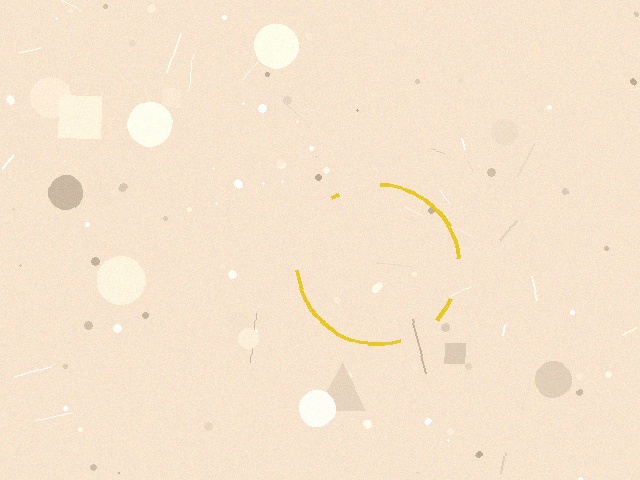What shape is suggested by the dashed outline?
The dashed outline suggests a circle.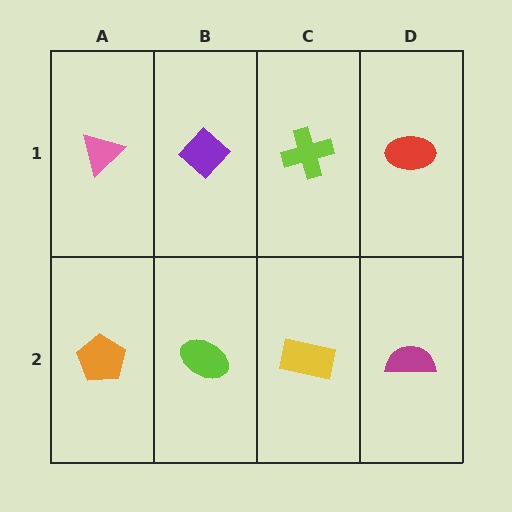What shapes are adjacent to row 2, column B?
A purple diamond (row 1, column B), an orange pentagon (row 2, column A), a yellow rectangle (row 2, column C).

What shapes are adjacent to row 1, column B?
A lime ellipse (row 2, column B), a pink triangle (row 1, column A), a lime cross (row 1, column C).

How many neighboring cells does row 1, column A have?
2.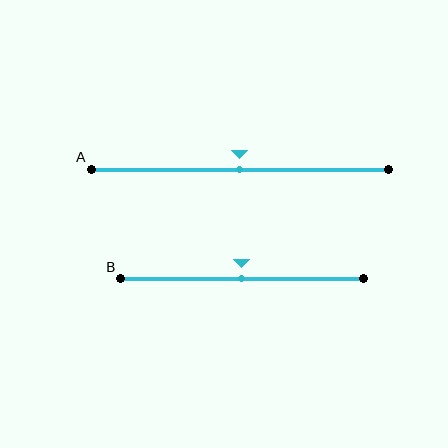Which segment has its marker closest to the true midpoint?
Segment A has its marker closest to the true midpoint.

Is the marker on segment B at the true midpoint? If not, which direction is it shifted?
Yes, the marker on segment B is at the true midpoint.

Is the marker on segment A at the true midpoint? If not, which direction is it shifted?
Yes, the marker on segment A is at the true midpoint.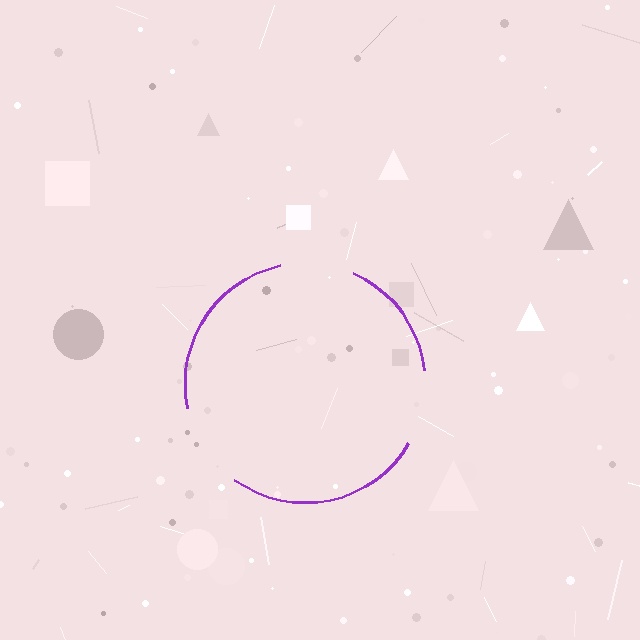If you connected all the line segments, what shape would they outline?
They would outline a circle.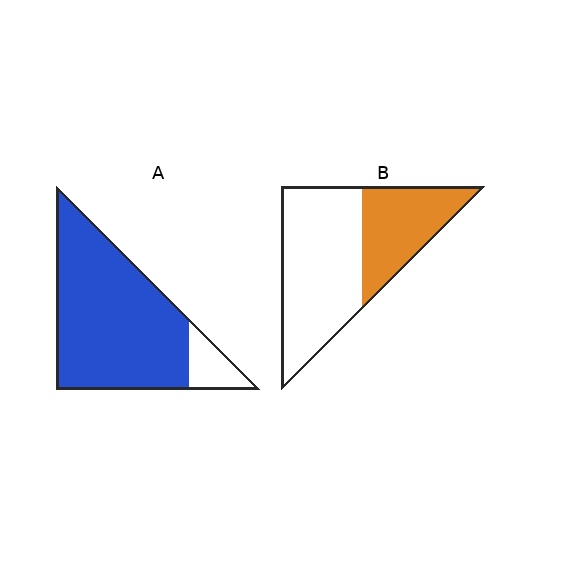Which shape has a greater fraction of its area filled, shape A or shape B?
Shape A.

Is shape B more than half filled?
No.